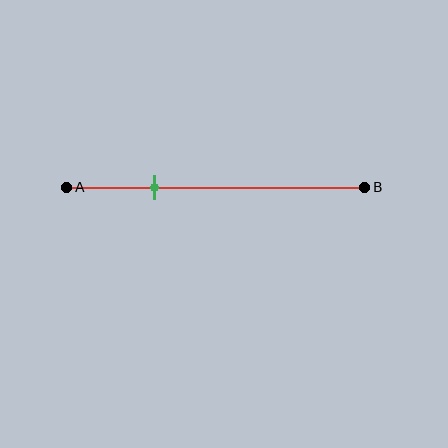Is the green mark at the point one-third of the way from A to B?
No, the mark is at about 30% from A, not at the 33% one-third point.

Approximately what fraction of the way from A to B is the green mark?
The green mark is approximately 30% of the way from A to B.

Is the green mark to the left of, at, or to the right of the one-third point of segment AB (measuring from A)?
The green mark is to the left of the one-third point of segment AB.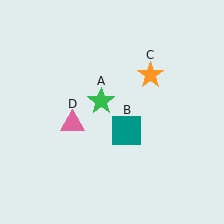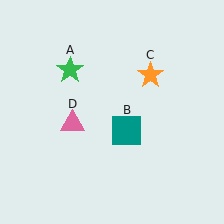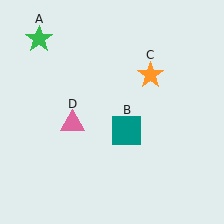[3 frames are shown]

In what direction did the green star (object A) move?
The green star (object A) moved up and to the left.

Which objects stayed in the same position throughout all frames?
Teal square (object B) and orange star (object C) and pink triangle (object D) remained stationary.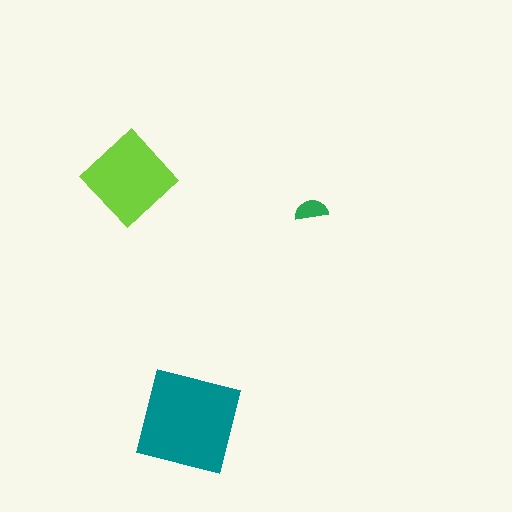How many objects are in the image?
There are 3 objects in the image.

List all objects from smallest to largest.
The green semicircle, the lime diamond, the teal square.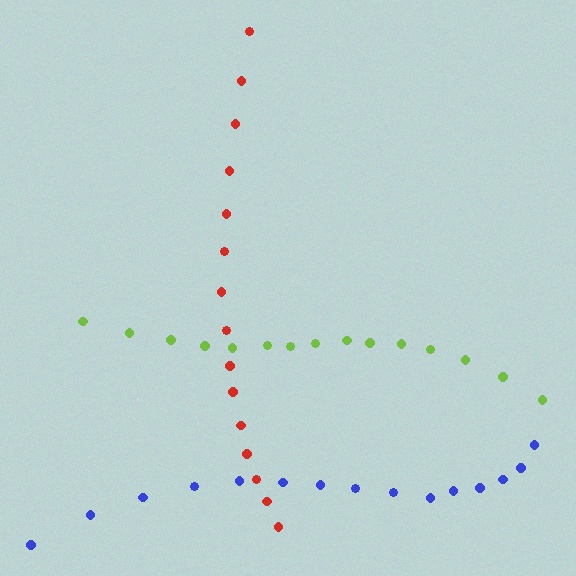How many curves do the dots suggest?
There are 3 distinct paths.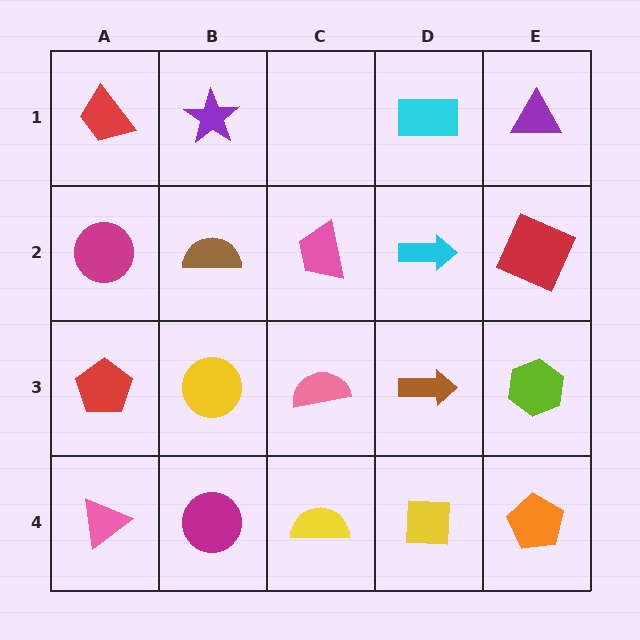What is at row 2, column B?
A brown semicircle.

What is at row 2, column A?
A magenta circle.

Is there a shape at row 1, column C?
No, that cell is empty.